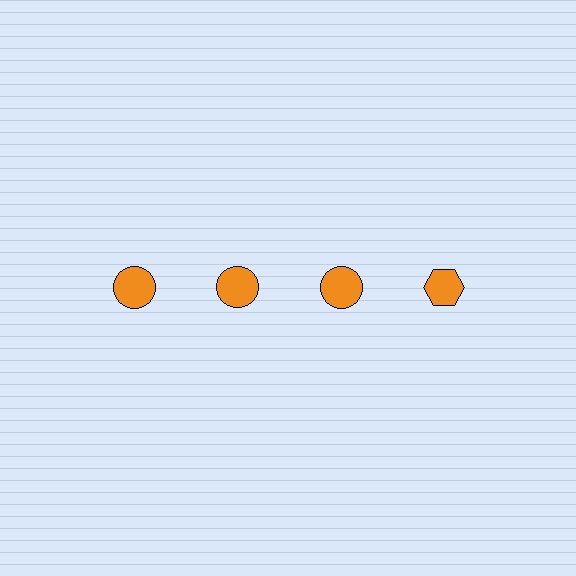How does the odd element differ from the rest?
It has a different shape: hexagon instead of circle.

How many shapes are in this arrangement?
There are 4 shapes arranged in a grid pattern.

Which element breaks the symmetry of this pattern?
The orange hexagon in the top row, second from right column breaks the symmetry. All other shapes are orange circles.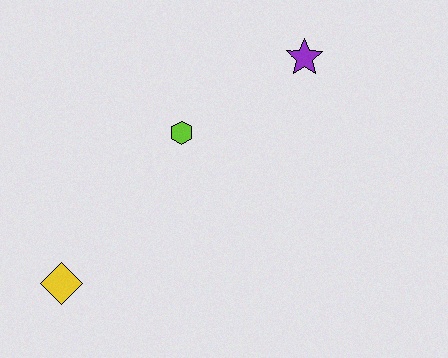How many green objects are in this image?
There are no green objects.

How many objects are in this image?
There are 3 objects.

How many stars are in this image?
There is 1 star.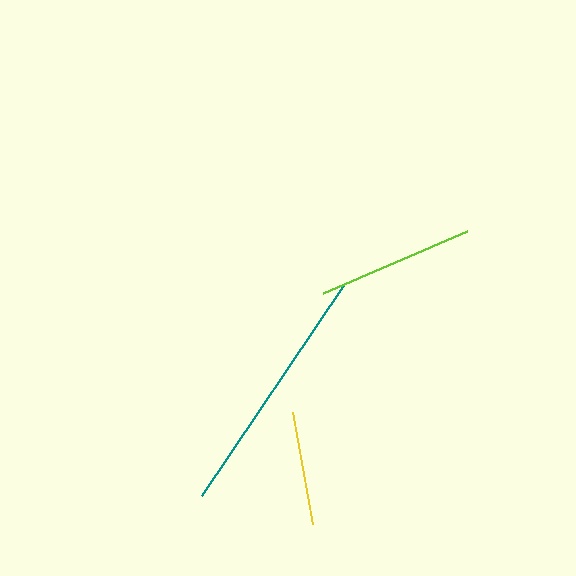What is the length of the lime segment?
The lime segment is approximately 157 pixels long.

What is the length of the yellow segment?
The yellow segment is approximately 114 pixels long.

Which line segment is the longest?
The teal line is the longest at approximately 256 pixels.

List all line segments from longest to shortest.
From longest to shortest: teal, lime, yellow.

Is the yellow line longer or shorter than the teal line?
The teal line is longer than the yellow line.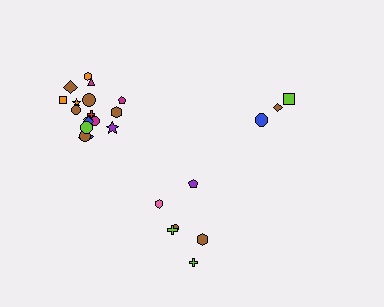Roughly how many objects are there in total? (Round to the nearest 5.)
Roughly 25 objects in total.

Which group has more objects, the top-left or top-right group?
The top-left group.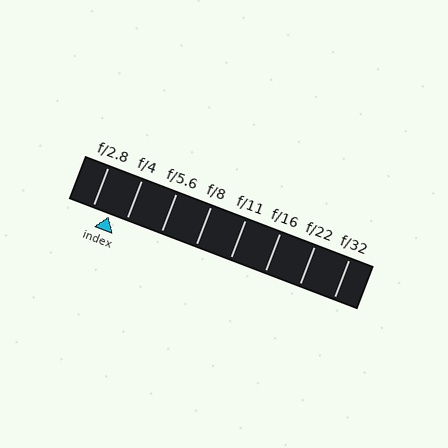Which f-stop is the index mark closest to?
The index mark is closest to f/4.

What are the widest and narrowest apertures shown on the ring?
The widest aperture shown is f/2.8 and the narrowest is f/32.